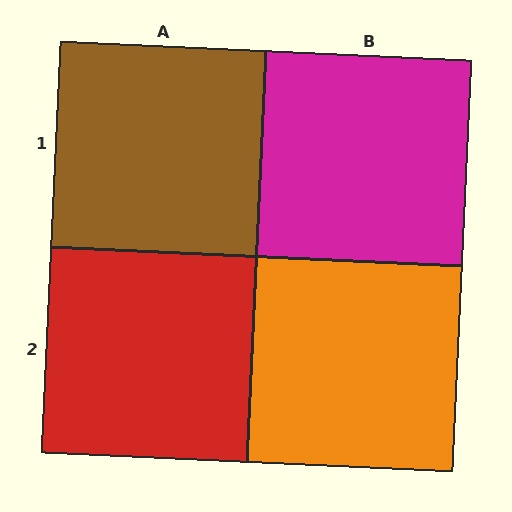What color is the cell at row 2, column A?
Red.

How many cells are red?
1 cell is red.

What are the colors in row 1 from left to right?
Brown, magenta.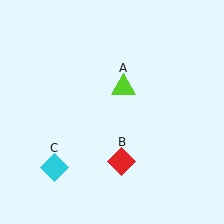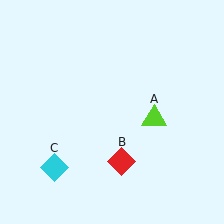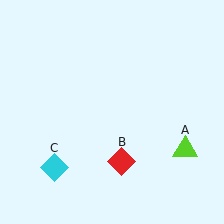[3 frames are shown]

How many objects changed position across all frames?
1 object changed position: lime triangle (object A).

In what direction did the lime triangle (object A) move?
The lime triangle (object A) moved down and to the right.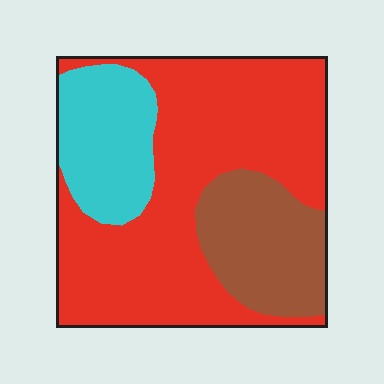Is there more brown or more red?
Red.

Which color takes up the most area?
Red, at roughly 60%.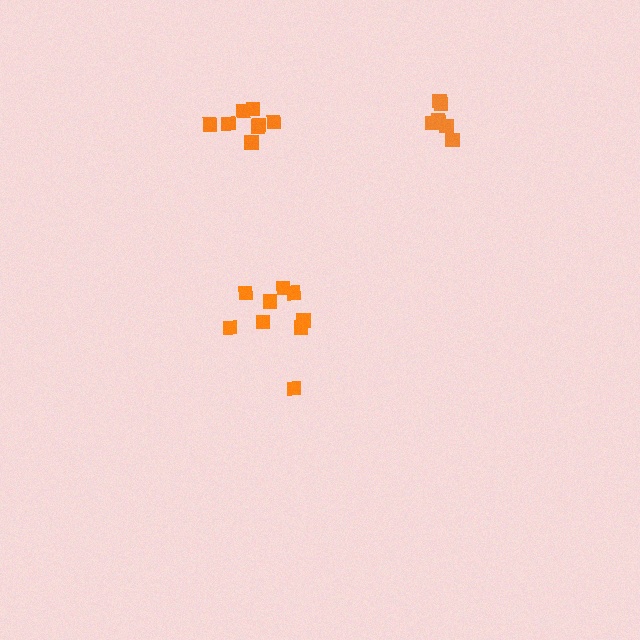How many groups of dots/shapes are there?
There are 3 groups.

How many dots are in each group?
Group 1: 6 dots, Group 2: 8 dots, Group 3: 9 dots (23 total).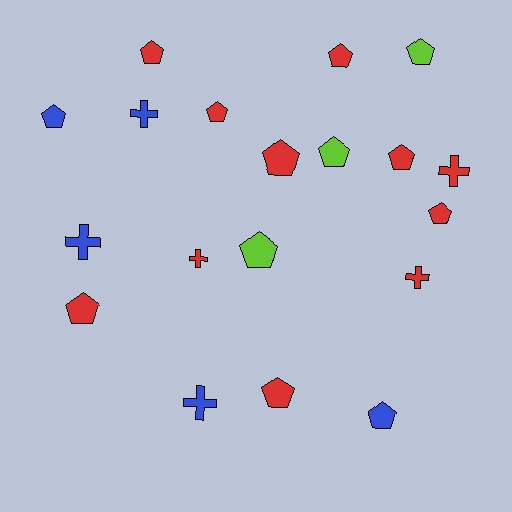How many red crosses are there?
There are 3 red crosses.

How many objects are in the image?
There are 19 objects.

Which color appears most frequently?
Red, with 11 objects.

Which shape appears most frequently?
Pentagon, with 13 objects.